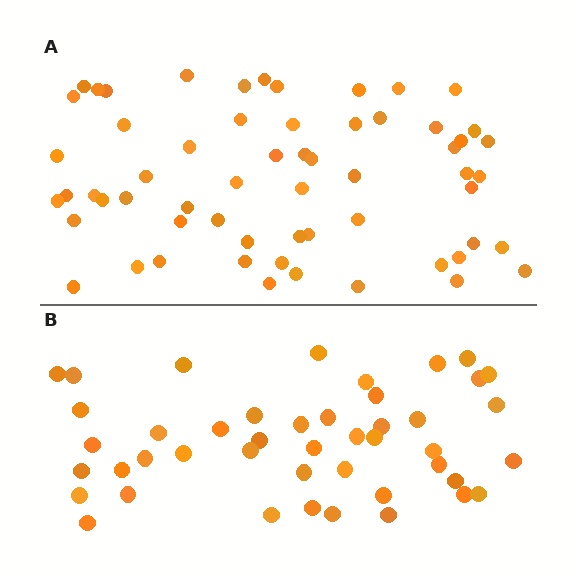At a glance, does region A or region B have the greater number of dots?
Region A (the top region) has more dots.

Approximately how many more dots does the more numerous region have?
Region A has approximately 15 more dots than region B.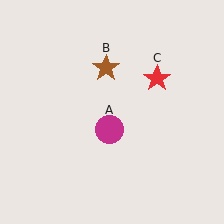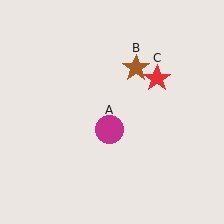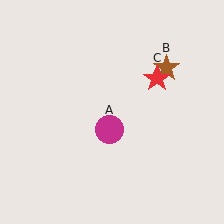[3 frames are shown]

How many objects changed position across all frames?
1 object changed position: brown star (object B).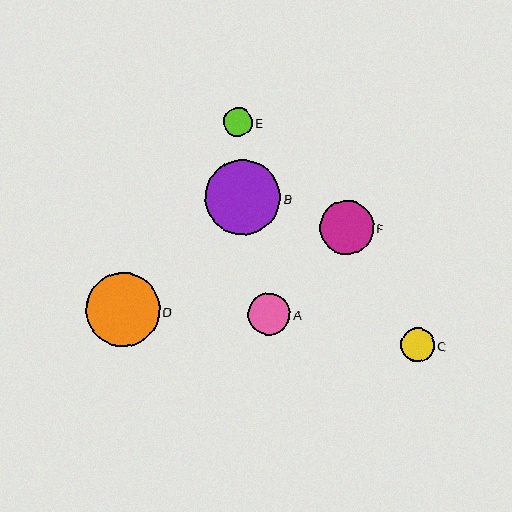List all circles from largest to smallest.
From largest to smallest: B, D, F, A, C, E.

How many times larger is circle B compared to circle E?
Circle B is approximately 2.6 times the size of circle E.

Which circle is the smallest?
Circle E is the smallest with a size of approximately 29 pixels.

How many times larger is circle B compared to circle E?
Circle B is approximately 2.6 times the size of circle E.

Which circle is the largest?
Circle B is the largest with a size of approximately 75 pixels.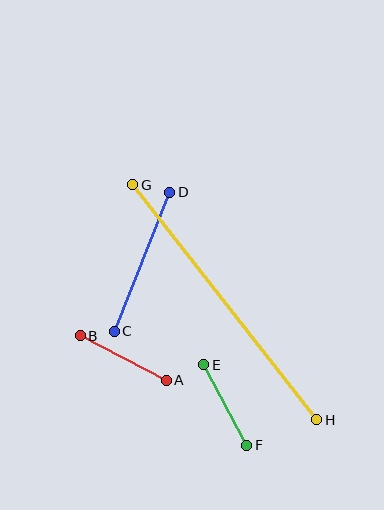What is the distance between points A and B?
The distance is approximately 97 pixels.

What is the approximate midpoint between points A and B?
The midpoint is at approximately (123, 358) pixels.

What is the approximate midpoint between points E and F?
The midpoint is at approximately (225, 405) pixels.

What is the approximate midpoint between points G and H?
The midpoint is at approximately (225, 302) pixels.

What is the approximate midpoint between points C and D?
The midpoint is at approximately (142, 262) pixels.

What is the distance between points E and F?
The distance is approximately 91 pixels.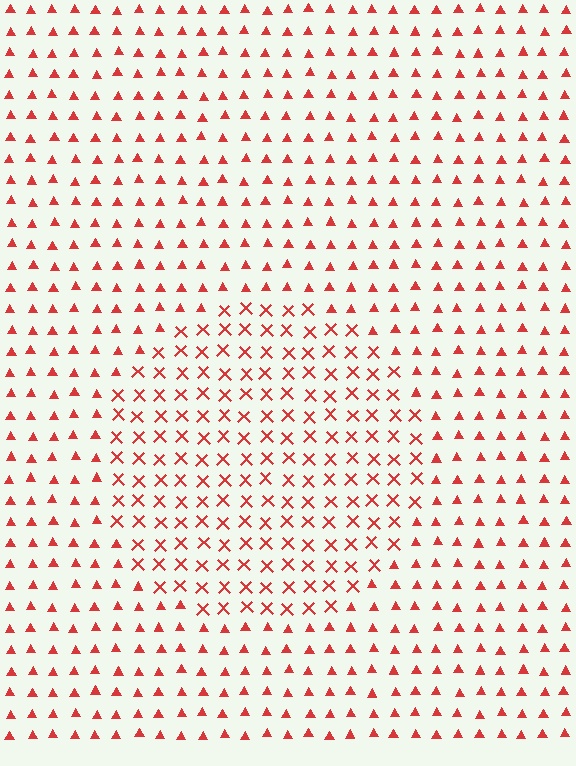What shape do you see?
I see a circle.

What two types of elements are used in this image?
The image uses X marks inside the circle region and triangles outside it.